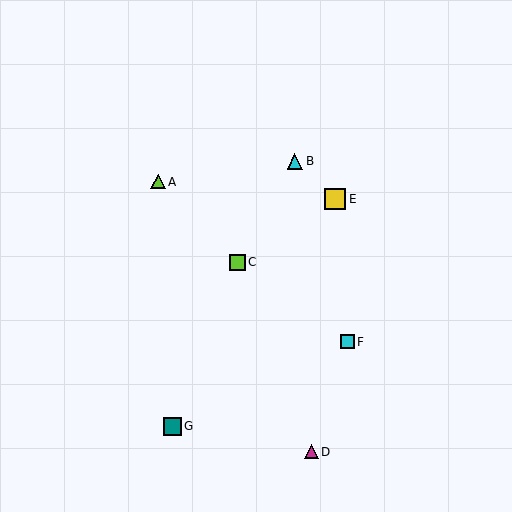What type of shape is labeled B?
Shape B is a cyan triangle.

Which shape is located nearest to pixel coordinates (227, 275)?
The lime square (labeled C) at (238, 262) is nearest to that location.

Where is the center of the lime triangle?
The center of the lime triangle is at (158, 182).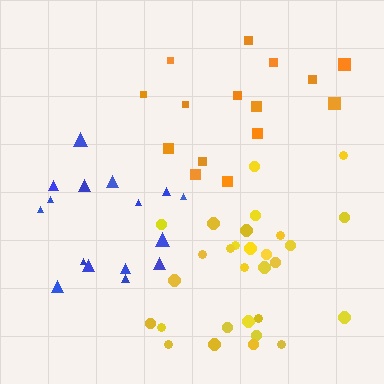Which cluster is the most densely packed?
Yellow.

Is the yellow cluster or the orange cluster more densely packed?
Yellow.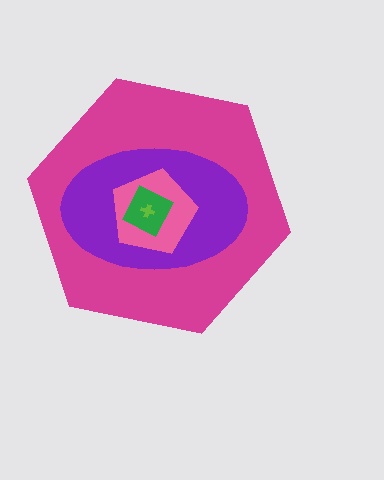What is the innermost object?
The lime cross.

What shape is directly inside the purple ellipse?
The pink pentagon.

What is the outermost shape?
The magenta hexagon.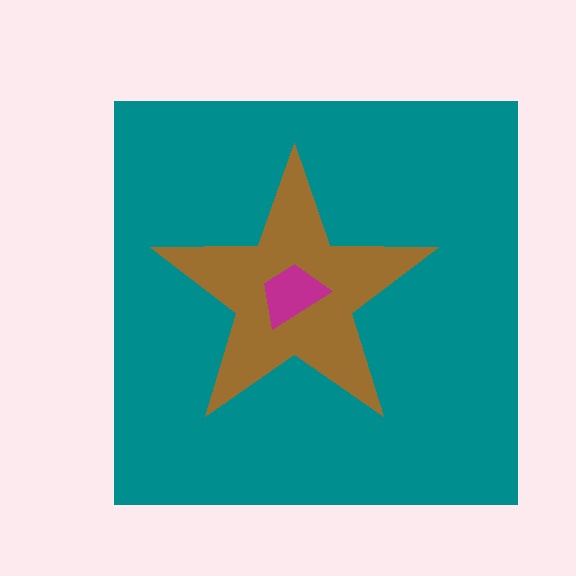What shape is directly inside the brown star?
The magenta trapezoid.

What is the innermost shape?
The magenta trapezoid.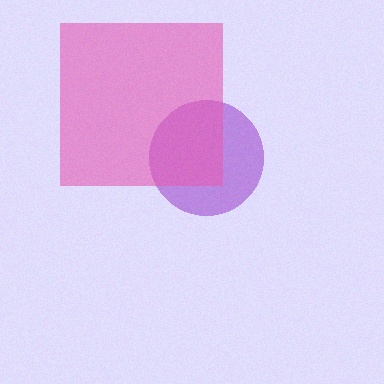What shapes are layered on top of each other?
The layered shapes are: a purple circle, a pink square.